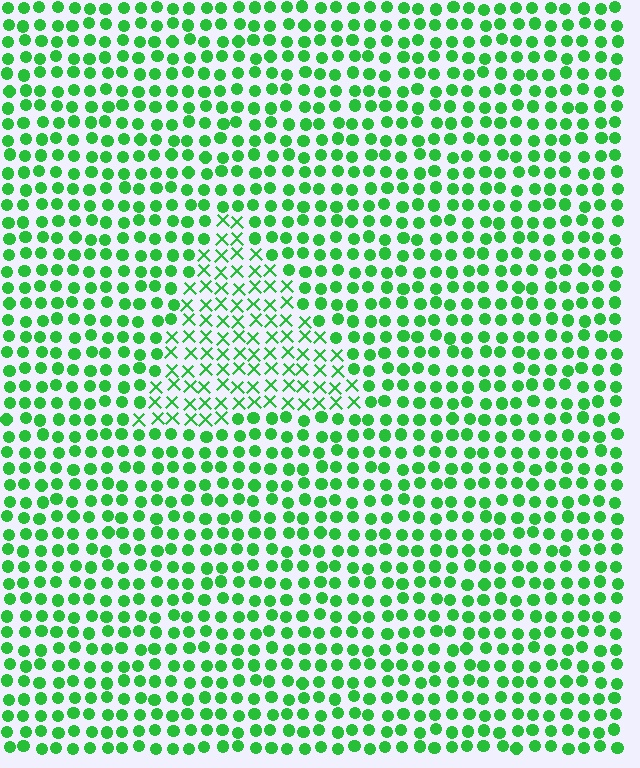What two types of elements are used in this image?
The image uses X marks inside the triangle region and circles outside it.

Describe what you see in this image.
The image is filled with small green elements arranged in a uniform grid. A triangle-shaped region contains X marks, while the surrounding area contains circles. The boundary is defined purely by the change in element shape.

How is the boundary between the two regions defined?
The boundary is defined by a change in element shape: X marks inside vs. circles outside. All elements share the same color and spacing.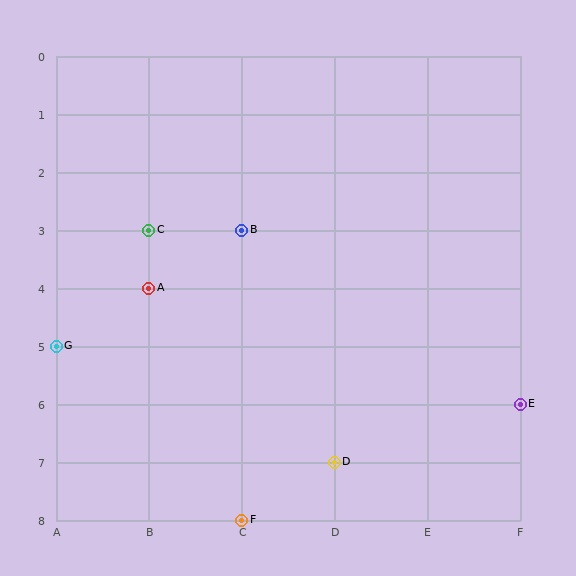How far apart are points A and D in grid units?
Points A and D are 2 columns and 3 rows apart (about 3.6 grid units diagonally).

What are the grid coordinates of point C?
Point C is at grid coordinates (B, 3).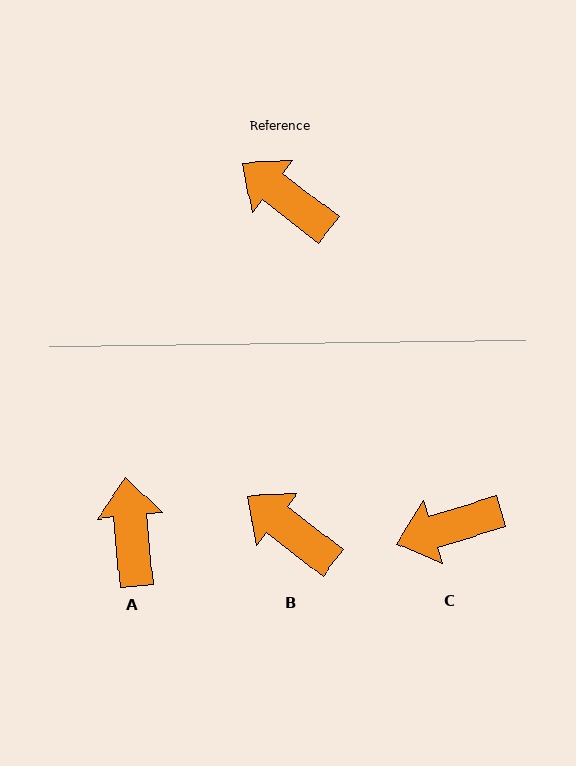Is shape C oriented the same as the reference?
No, it is off by about 55 degrees.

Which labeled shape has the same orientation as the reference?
B.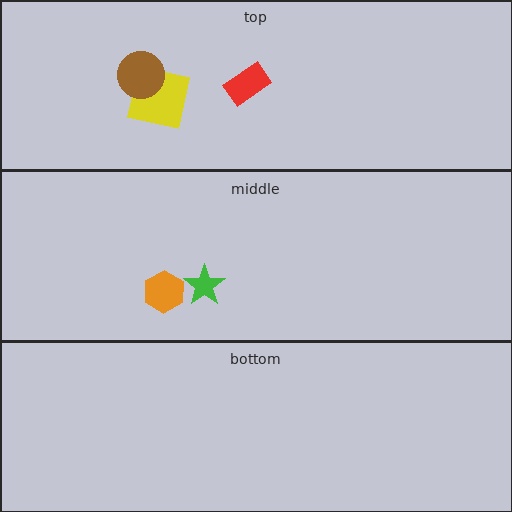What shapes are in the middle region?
The orange hexagon, the green star.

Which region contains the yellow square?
The top region.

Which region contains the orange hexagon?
The middle region.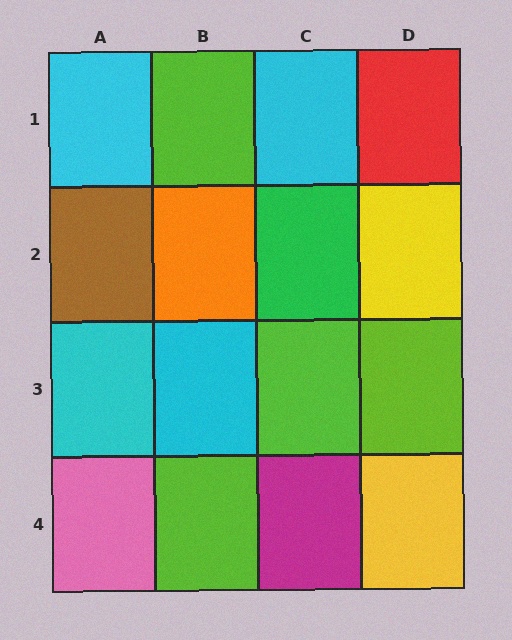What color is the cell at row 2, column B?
Orange.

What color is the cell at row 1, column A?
Cyan.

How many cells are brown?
1 cell is brown.